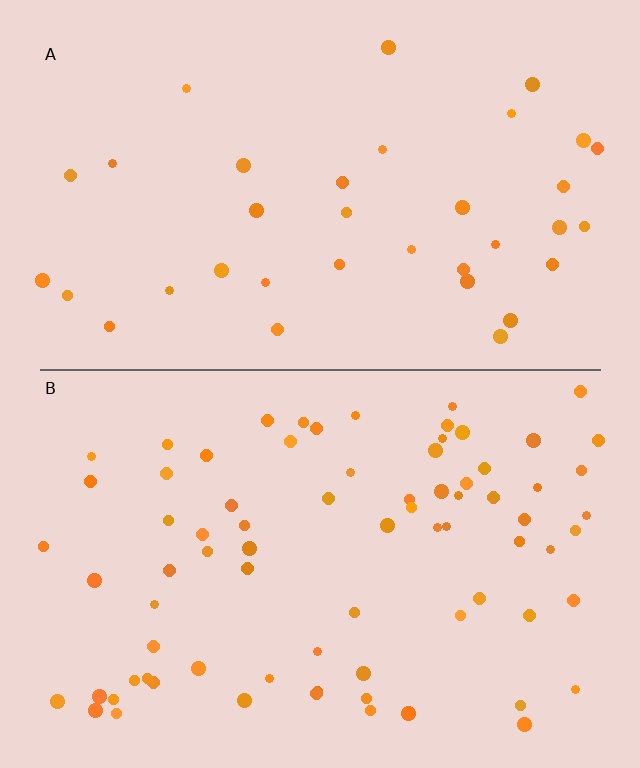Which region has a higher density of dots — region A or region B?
B (the bottom).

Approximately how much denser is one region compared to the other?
Approximately 2.2× — region B over region A.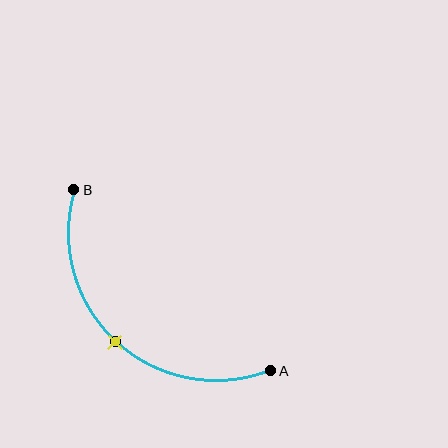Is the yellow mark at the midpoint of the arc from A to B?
Yes. The yellow mark lies on the arc at equal arc-length from both A and B — it is the arc midpoint.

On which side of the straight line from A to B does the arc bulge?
The arc bulges below and to the left of the straight line connecting A and B.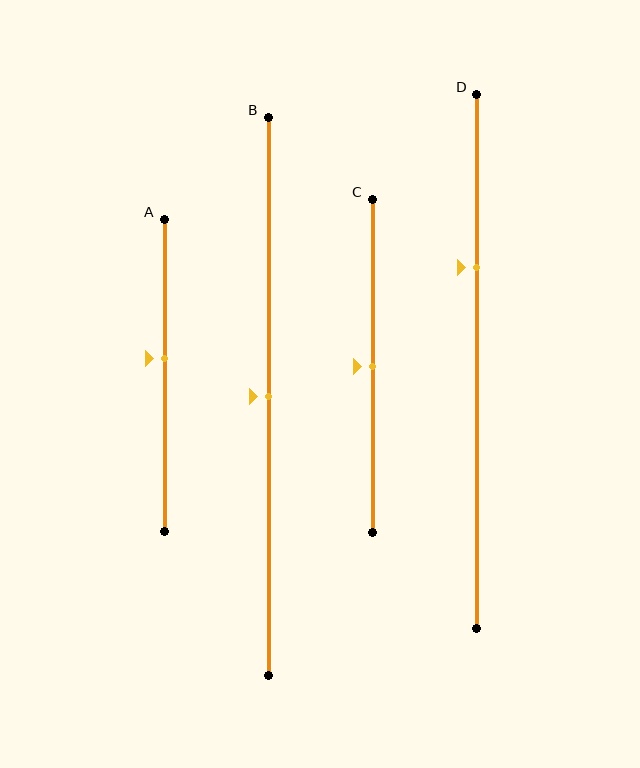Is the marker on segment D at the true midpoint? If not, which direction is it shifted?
No, the marker on segment D is shifted upward by about 17% of the segment length.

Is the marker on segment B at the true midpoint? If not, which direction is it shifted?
Yes, the marker on segment B is at the true midpoint.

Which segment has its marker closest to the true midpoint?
Segment B has its marker closest to the true midpoint.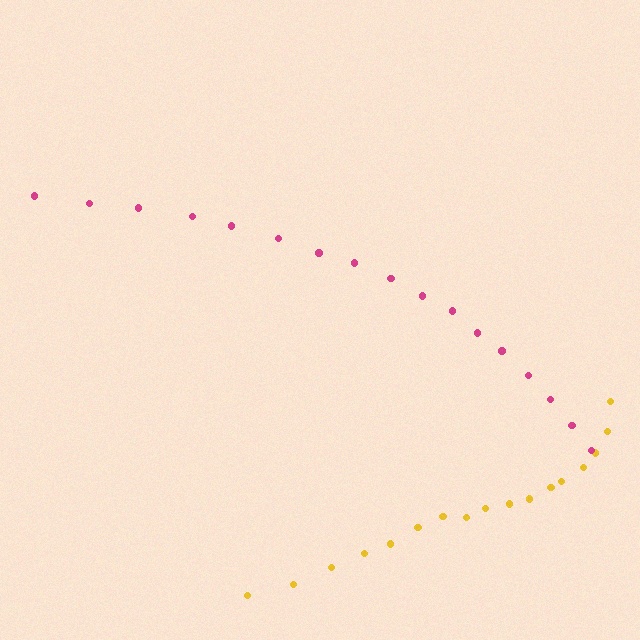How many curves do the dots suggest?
There are 2 distinct paths.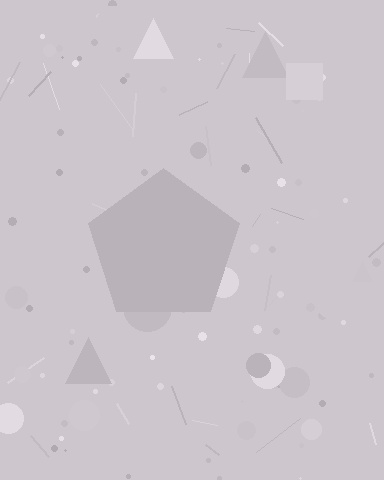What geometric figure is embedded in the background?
A pentagon is embedded in the background.